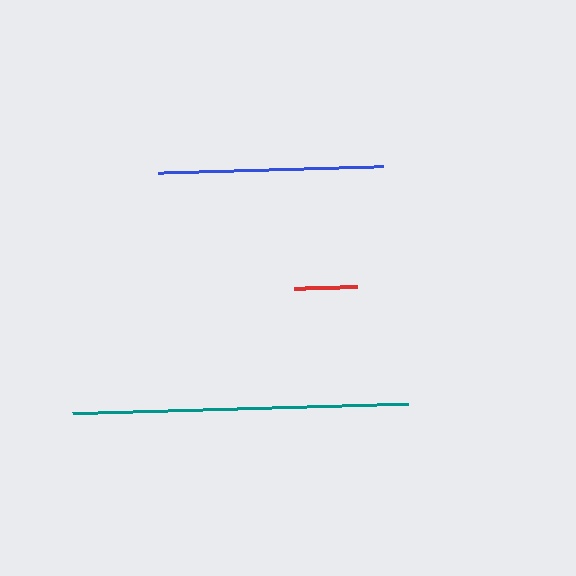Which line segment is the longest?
The teal line is the longest at approximately 336 pixels.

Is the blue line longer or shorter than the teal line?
The teal line is longer than the blue line.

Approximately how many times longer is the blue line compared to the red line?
The blue line is approximately 3.6 times the length of the red line.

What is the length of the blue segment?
The blue segment is approximately 225 pixels long.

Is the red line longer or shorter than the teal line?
The teal line is longer than the red line.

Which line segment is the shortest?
The red line is the shortest at approximately 63 pixels.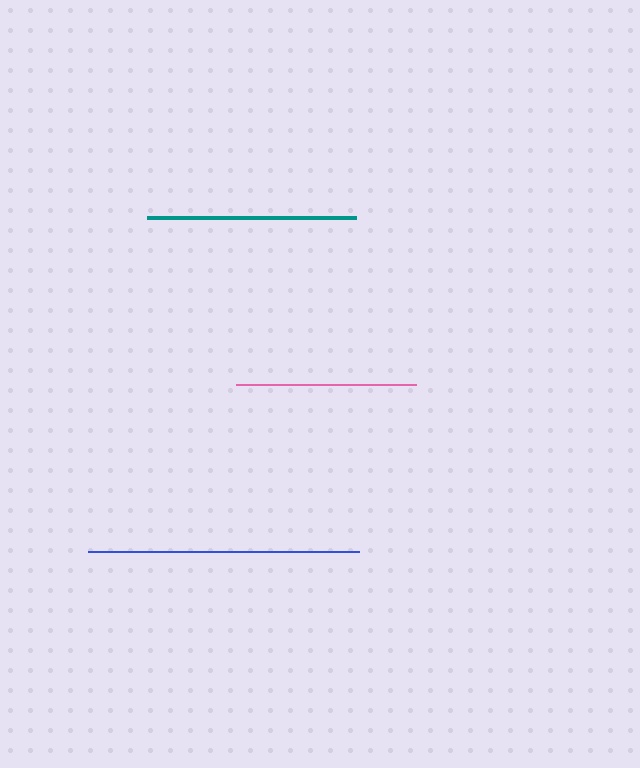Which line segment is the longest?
The blue line is the longest at approximately 272 pixels.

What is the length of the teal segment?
The teal segment is approximately 209 pixels long.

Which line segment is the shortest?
The pink line is the shortest at approximately 180 pixels.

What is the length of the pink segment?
The pink segment is approximately 180 pixels long.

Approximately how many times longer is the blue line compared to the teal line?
The blue line is approximately 1.3 times the length of the teal line.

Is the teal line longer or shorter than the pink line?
The teal line is longer than the pink line.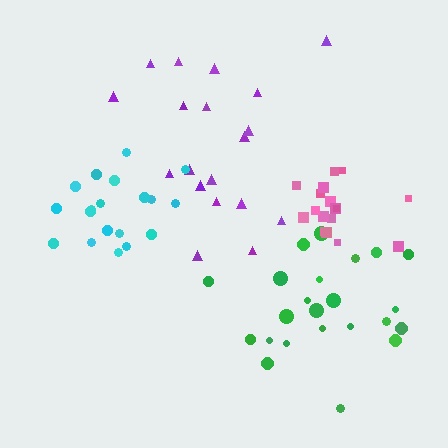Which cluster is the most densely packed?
Pink.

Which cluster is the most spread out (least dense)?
Green.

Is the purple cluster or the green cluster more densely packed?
Purple.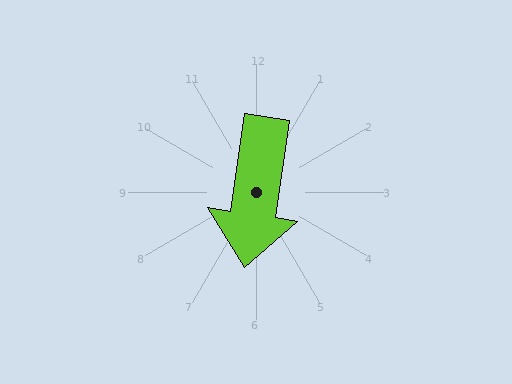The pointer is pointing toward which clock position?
Roughly 6 o'clock.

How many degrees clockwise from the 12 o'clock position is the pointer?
Approximately 189 degrees.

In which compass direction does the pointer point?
South.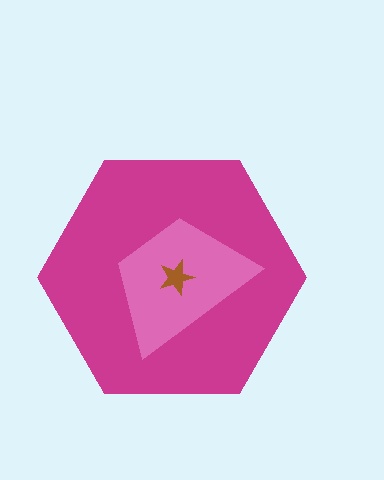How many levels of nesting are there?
3.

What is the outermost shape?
The magenta hexagon.